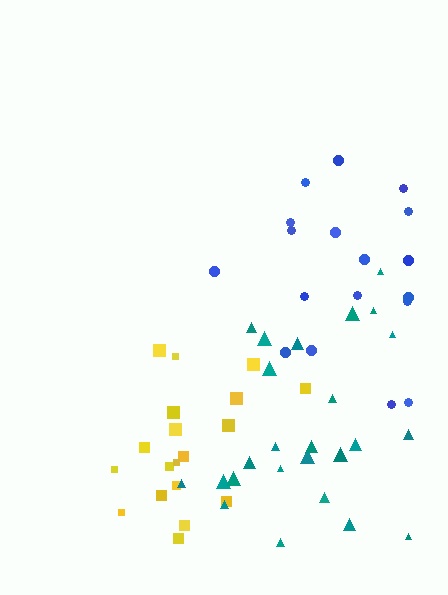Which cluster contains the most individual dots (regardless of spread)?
Teal (25).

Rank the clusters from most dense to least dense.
yellow, teal, blue.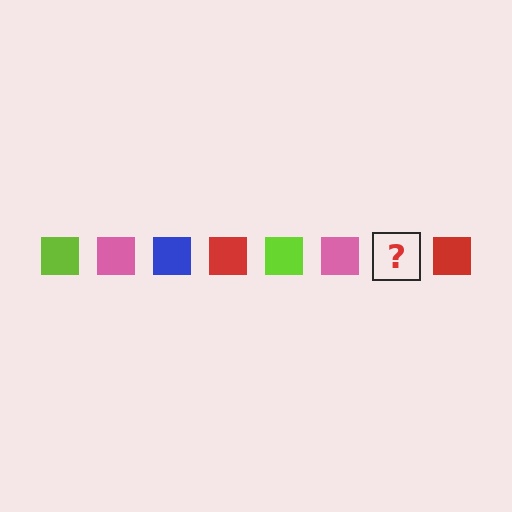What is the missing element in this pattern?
The missing element is a blue square.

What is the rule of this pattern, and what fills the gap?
The rule is that the pattern cycles through lime, pink, blue, red squares. The gap should be filled with a blue square.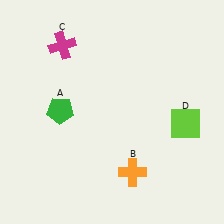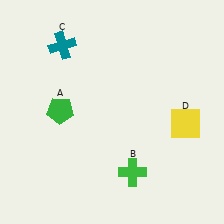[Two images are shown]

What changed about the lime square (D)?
In Image 1, D is lime. In Image 2, it changed to yellow.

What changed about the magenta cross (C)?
In Image 1, C is magenta. In Image 2, it changed to teal.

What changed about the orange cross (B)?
In Image 1, B is orange. In Image 2, it changed to green.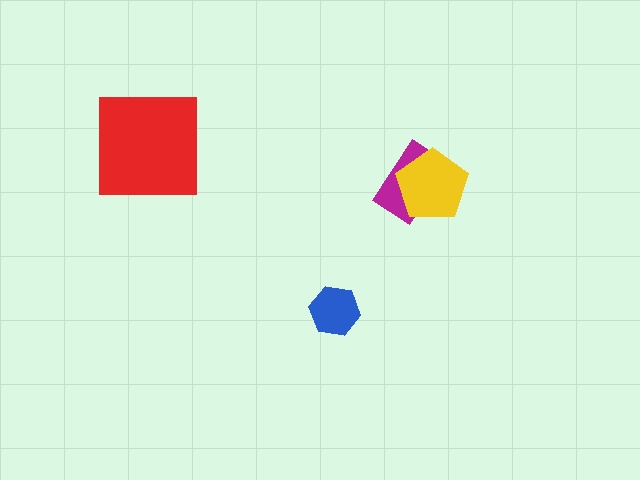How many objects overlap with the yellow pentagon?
1 object overlaps with the yellow pentagon.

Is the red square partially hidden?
No, no other shape covers it.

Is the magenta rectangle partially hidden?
Yes, it is partially covered by another shape.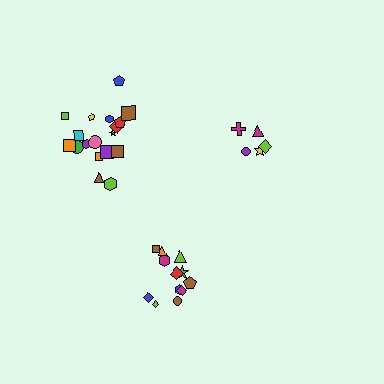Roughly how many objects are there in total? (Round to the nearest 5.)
Roughly 35 objects in total.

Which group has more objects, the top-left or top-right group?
The top-left group.